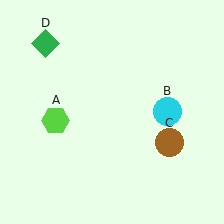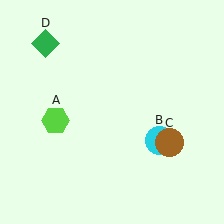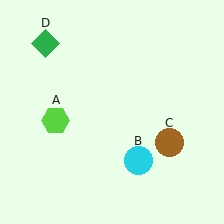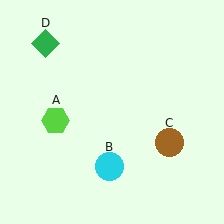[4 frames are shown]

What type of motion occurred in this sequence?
The cyan circle (object B) rotated clockwise around the center of the scene.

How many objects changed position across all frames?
1 object changed position: cyan circle (object B).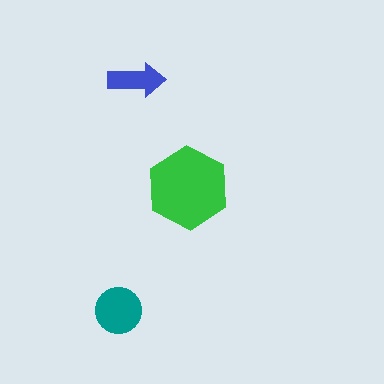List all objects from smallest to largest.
The blue arrow, the teal circle, the green hexagon.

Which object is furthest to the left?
The teal circle is leftmost.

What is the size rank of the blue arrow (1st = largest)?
3rd.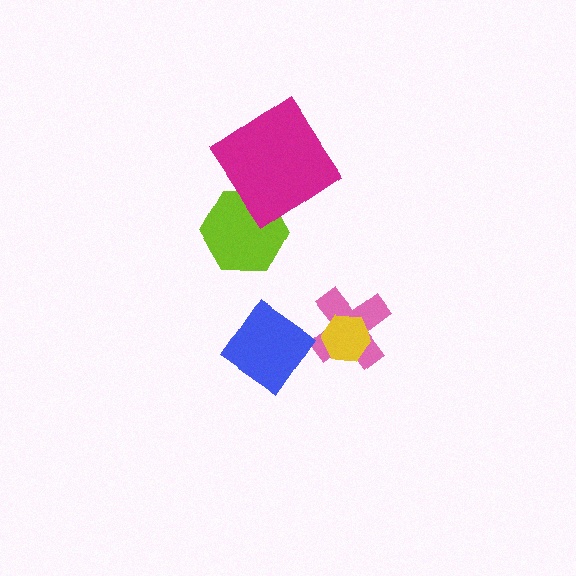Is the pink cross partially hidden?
Yes, it is partially covered by another shape.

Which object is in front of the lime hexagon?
The magenta diamond is in front of the lime hexagon.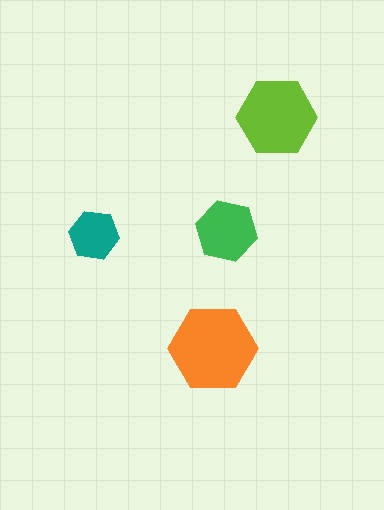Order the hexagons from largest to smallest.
the orange one, the lime one, the green one, the teal one.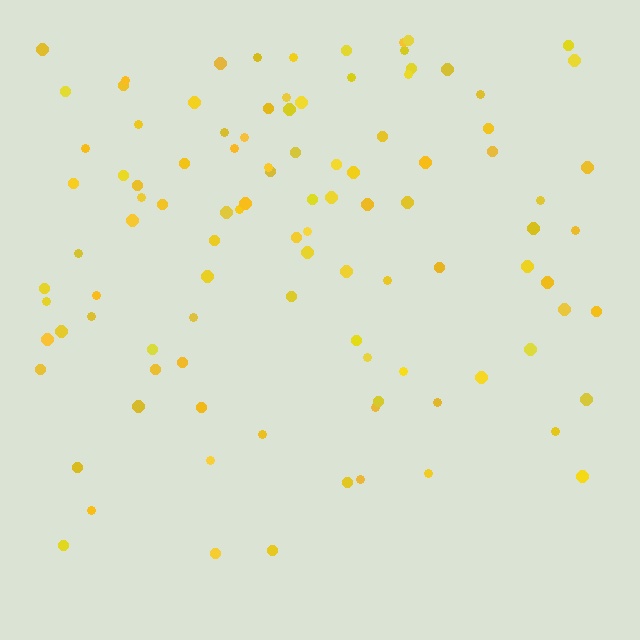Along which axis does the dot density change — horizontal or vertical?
Vertical.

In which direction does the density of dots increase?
From bottom to top, with the top side densest.